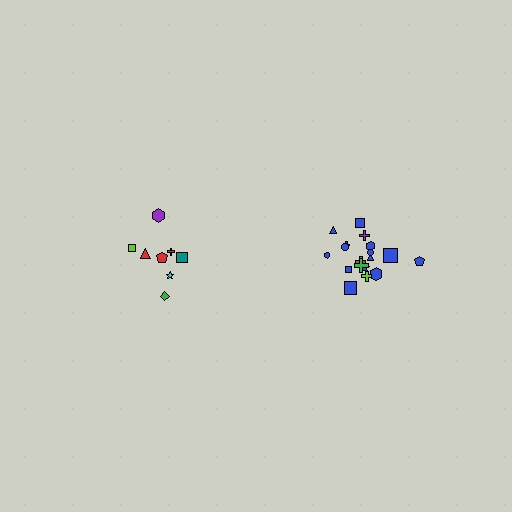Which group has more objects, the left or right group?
The right group.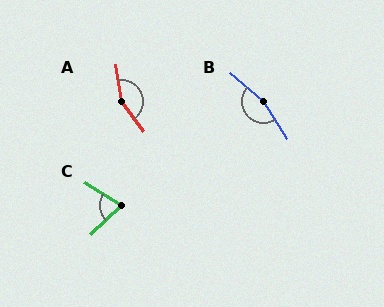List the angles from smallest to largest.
C (76°), A (150°), B (164°).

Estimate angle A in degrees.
Approximately 150 degrees.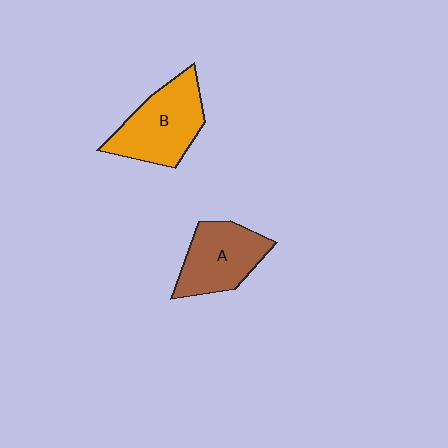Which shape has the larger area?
Shape B (orange).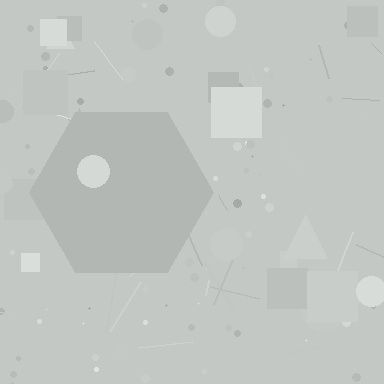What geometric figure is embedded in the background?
A hexagon is embedded in the background.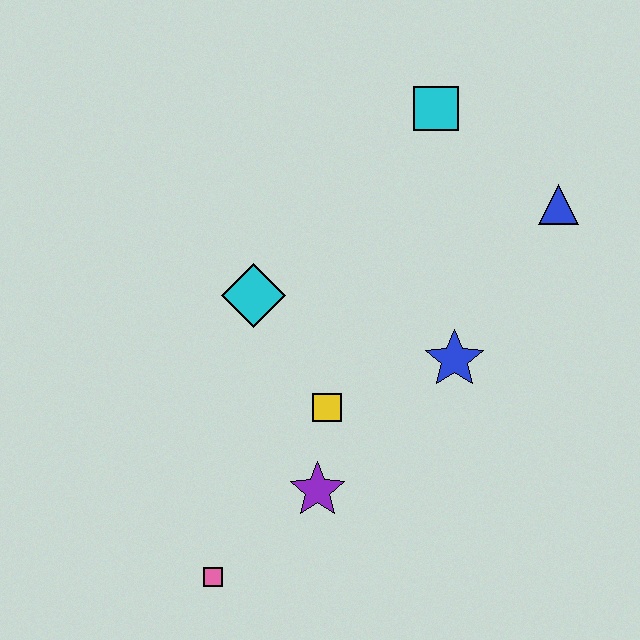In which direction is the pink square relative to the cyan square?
The pink square is below the cyan square.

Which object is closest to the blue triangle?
The cyan square is closest to the blue triangle.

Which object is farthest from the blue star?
The pink square is farthest from the blue star.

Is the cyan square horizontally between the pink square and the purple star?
No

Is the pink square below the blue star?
Yes